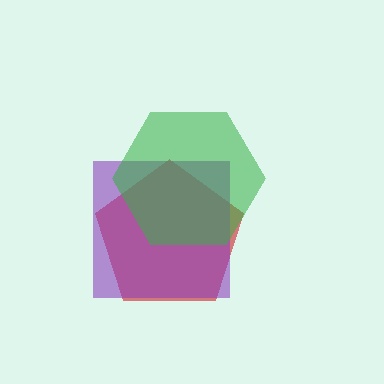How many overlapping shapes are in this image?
There are 3 overlapping shapes in the image.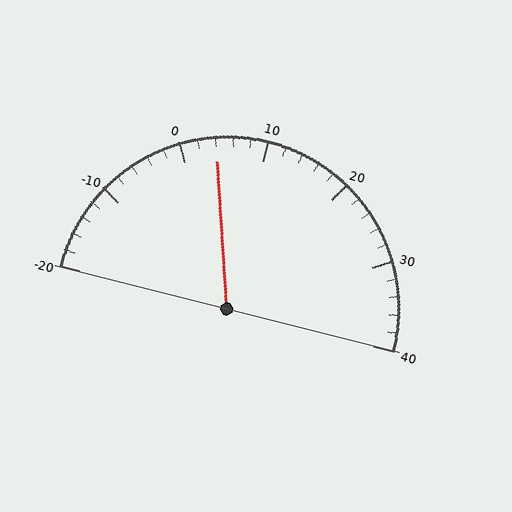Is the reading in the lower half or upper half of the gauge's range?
The reading is in the lower half of the range (-20 to 40).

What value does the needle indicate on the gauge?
The needle indicates approximately 4.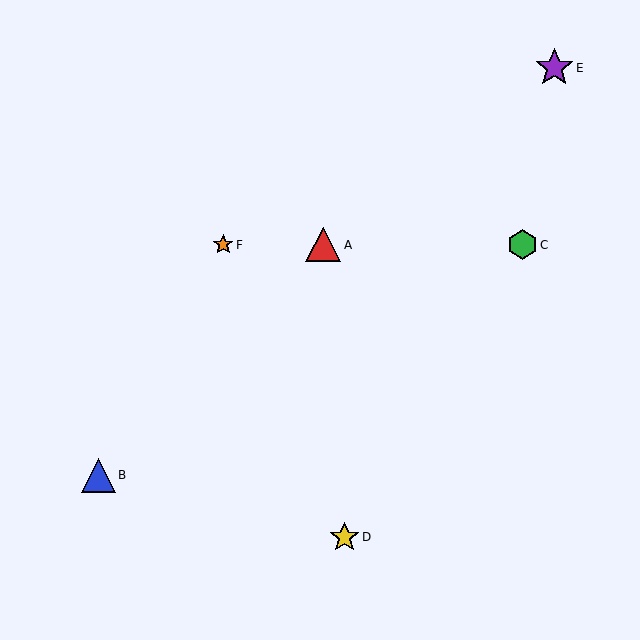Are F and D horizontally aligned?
No, F is at y≈245 and D is at y≈537.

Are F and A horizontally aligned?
Yes, both are at y≈245.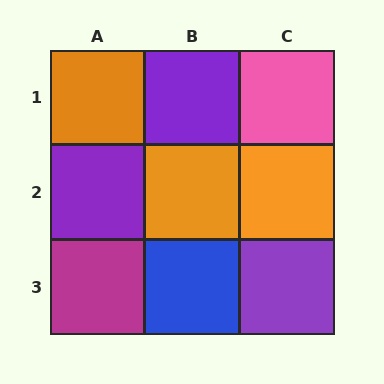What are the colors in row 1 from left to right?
Orange, purple, pink.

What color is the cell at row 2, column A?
Purple.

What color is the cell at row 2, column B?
Orange.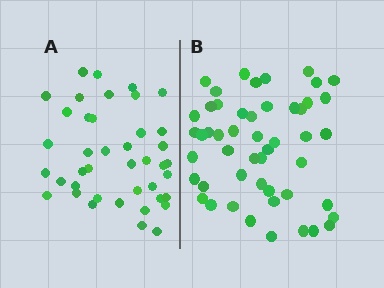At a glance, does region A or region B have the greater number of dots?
Region B (the right region) has more dots.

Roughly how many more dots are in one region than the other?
Region B has roughly 8 or so more dots than region A.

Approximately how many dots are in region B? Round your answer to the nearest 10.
About 50 dots.